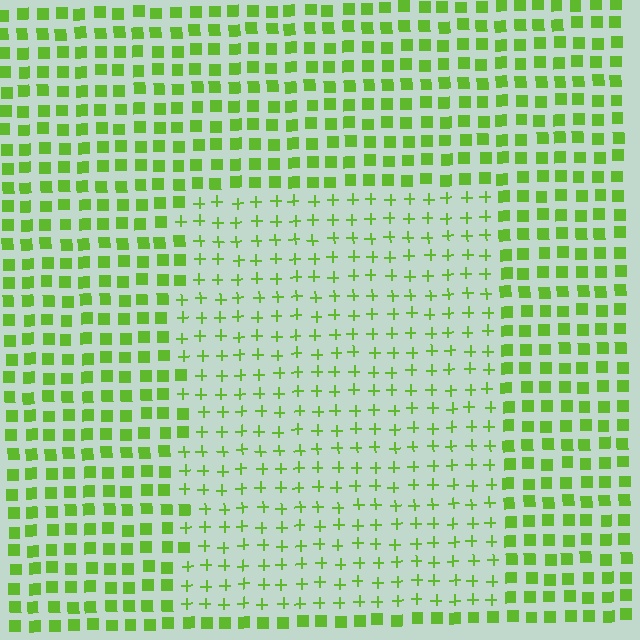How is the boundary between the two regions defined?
The boundary is defined by a change in element shape: plus signs inside vs. squares outside. All elements share the same color and spacing.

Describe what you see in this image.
The image is filled with small lime elements arranged in a uniform grid. A rectangle-shaped region contains plus signs, while the surrounding area contains squares. The boundary is defined purely by the change in element shape.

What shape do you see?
I see a rectangle.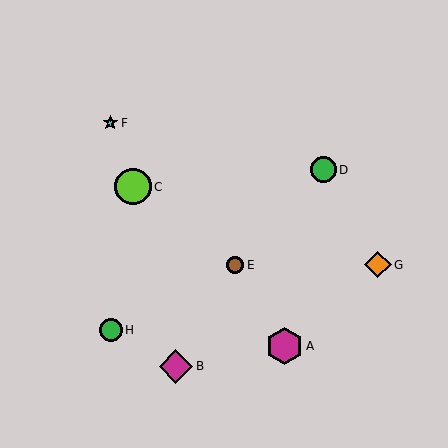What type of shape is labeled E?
Shape E is a brown circle.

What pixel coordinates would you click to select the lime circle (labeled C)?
Click at (133, 187) to select the lime circle C.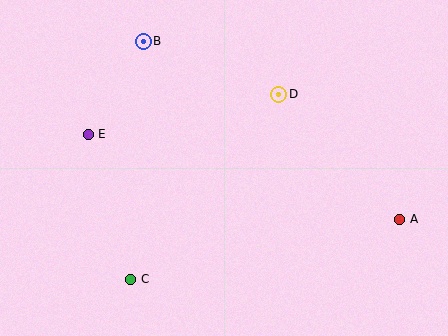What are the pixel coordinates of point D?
Point D is at (279, 94).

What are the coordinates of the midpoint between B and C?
The midpoint between B and C is at (137, 160).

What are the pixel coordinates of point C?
Point C is at (131, 279).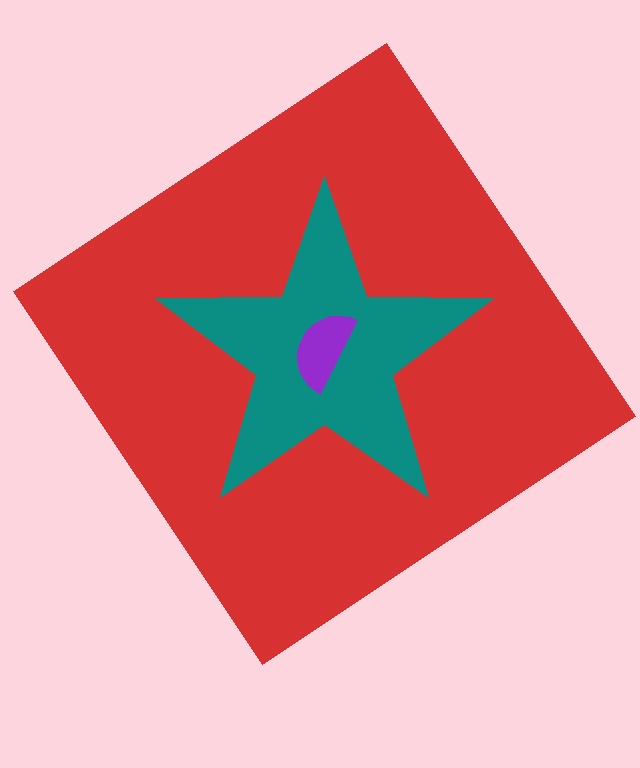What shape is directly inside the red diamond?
The teal star.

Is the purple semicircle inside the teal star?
Yes.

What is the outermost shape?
The red diamond.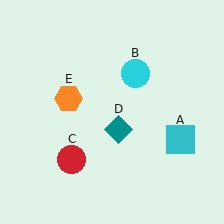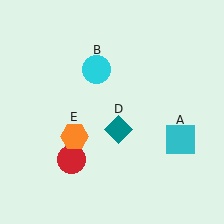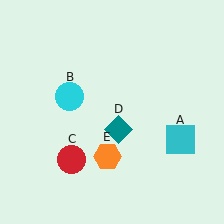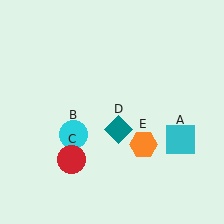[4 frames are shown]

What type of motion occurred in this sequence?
The cyan circle (object B), orange hexagon (object E) rotated counterclockwise around the center of the scene.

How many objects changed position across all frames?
2 objects changed position: cyan circle (object B), orange hexagon (object E).